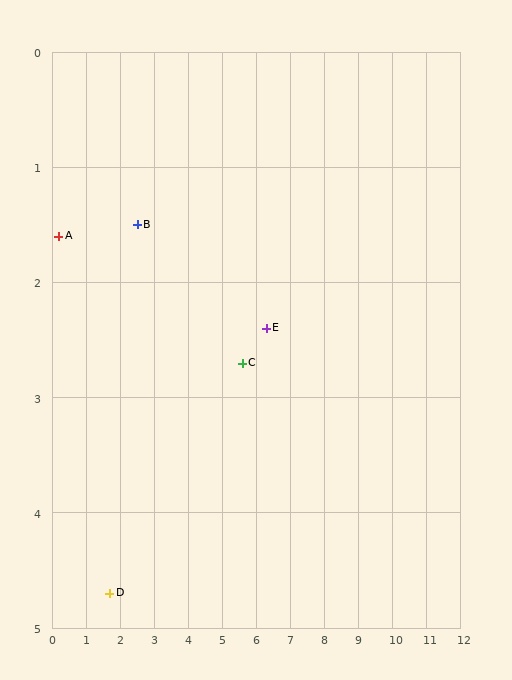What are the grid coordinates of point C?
Point C is at approximately (5.6, 2.7).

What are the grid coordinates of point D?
Point D is at approximately (1.7, 4.7).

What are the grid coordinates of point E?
Point E is at approximately (6.3, 2.4).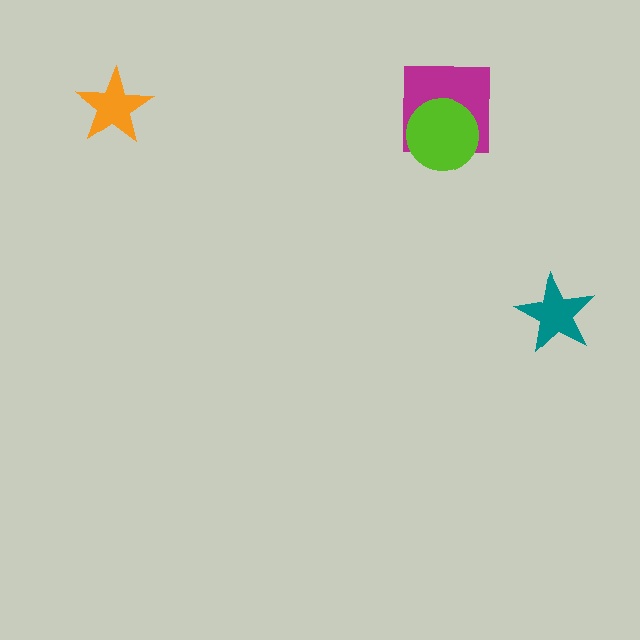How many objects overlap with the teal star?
0 objects overlap with the teal star.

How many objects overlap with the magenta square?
1 object overlaps with the magenta square.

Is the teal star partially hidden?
No, no other shape covers it.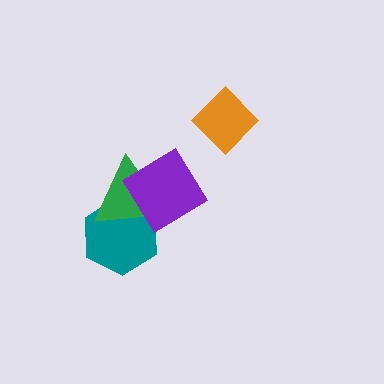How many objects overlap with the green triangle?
2 objects overlap with the green triangle.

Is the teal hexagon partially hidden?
Yes, it is partially covered by another shape.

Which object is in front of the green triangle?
The purple diamond is in front of the green triangle.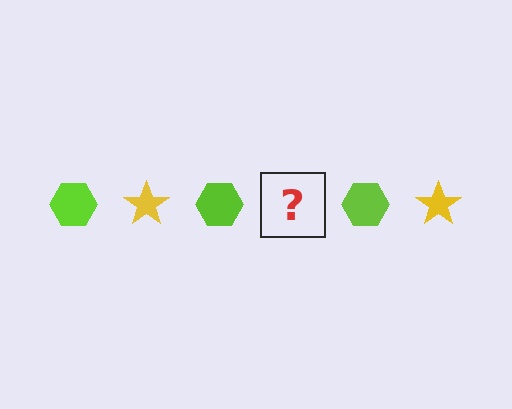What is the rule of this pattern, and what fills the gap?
The rule is that the pattern alternates between lime hexagon and yellow star. The gap should be filled with a yellow star.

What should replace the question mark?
The question mark should be replaced with a yellow star.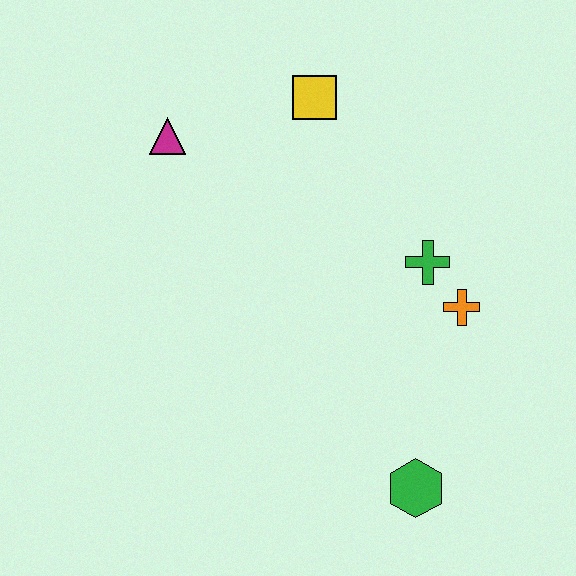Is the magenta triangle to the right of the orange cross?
No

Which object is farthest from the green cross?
The magenta triangle is farthest from the green cross.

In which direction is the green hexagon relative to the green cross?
The green hexagon is below the green cross.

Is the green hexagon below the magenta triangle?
Yes